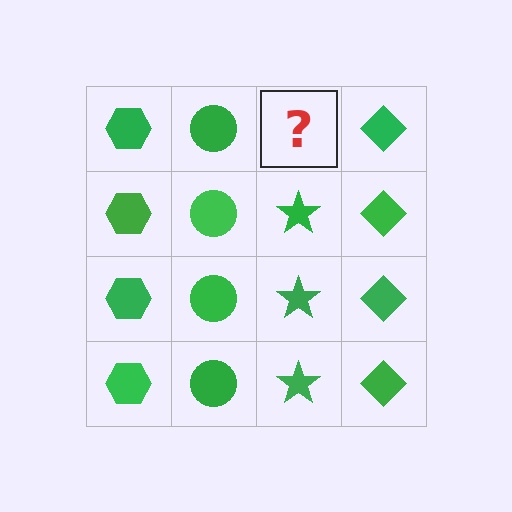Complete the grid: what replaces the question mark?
The question mark should be replaced with a green star.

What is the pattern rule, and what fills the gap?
The rule is that each column has a consistent shape. The gap should be filled with a green star.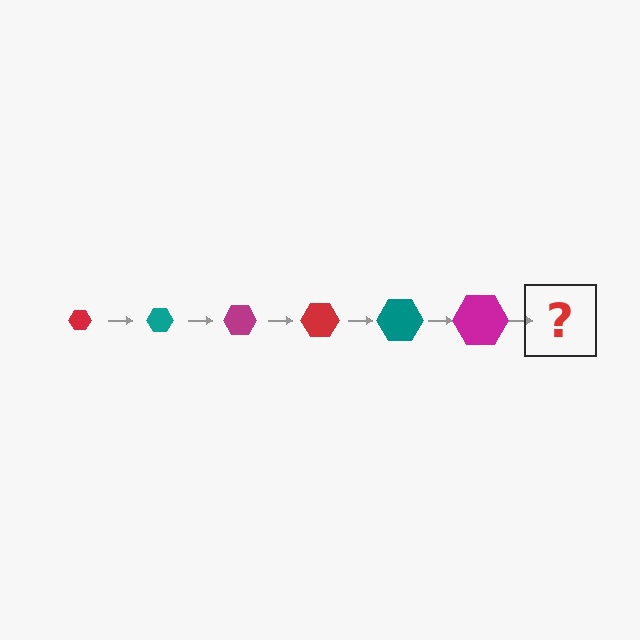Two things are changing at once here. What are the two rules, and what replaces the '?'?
The two rules are that the hexagon grows larger each step and the color cycles through red, teal, and magenta. The '?' should be a red hexagon, larger than the previous one.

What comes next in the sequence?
The next element should be a red hexagon, larger than the previous one.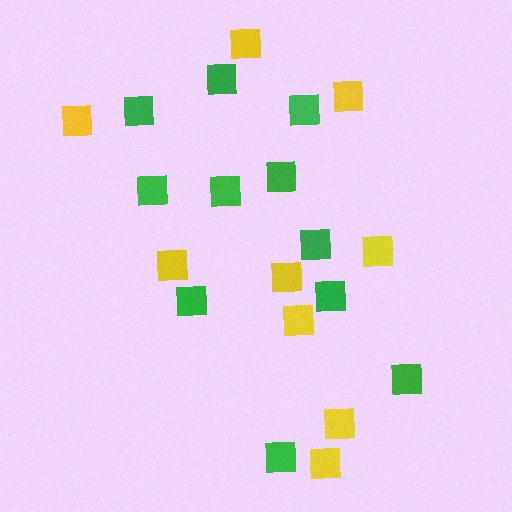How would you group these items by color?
There are 2 groups: one group of green squares (11) and one group of yellow squares (9).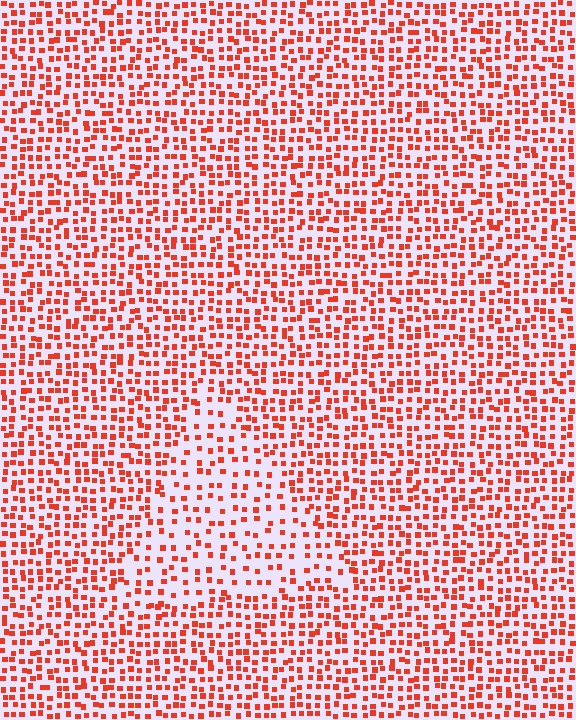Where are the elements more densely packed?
The elements are more densely packed outside the triangle boundary.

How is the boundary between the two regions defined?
The boundary is defined by a change in element density (approximately 1.8x ratio). All elements are the same color, size, and shape.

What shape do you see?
I see a triangle.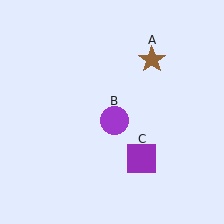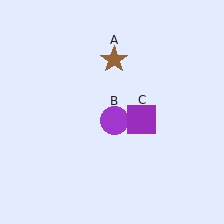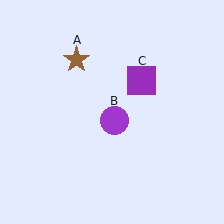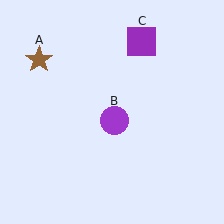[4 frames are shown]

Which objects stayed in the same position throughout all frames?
Purple circle (object B) remained stationary.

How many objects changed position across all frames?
2 objects changed position: brown star (object A), purple square (object C).